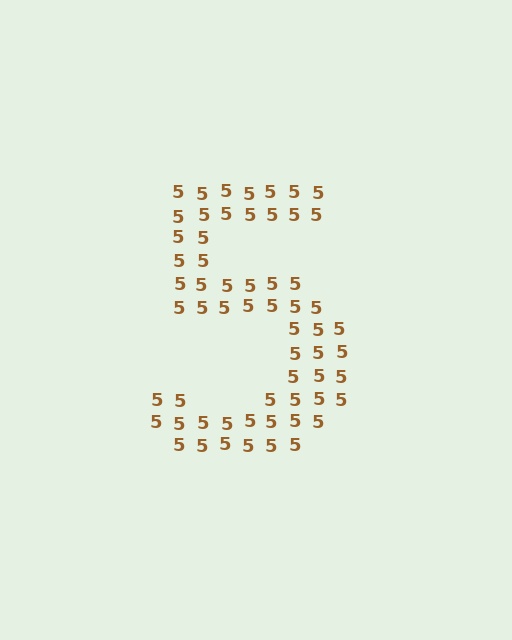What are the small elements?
The small elements are digit 5's.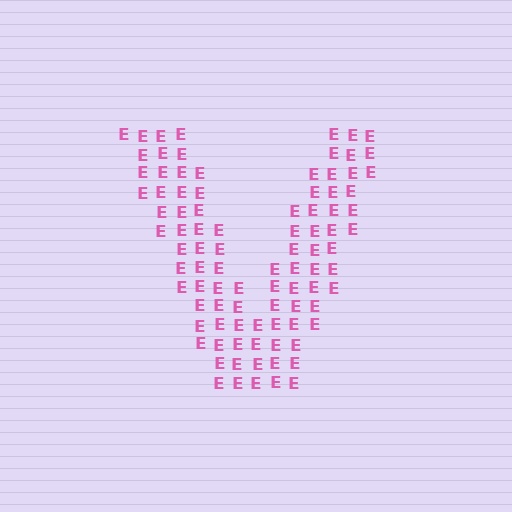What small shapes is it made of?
It is made of small letter E's.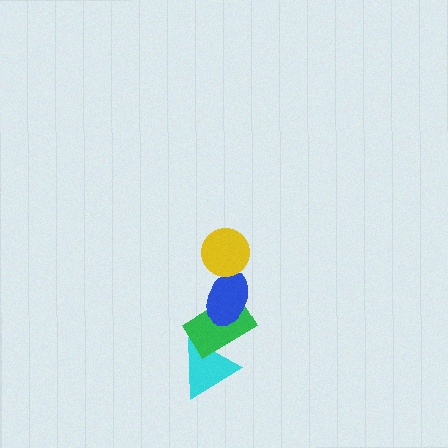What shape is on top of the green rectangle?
The blue ellipse is on top of the green rectangle.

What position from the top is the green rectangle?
The green rectangle is 3rd from the top.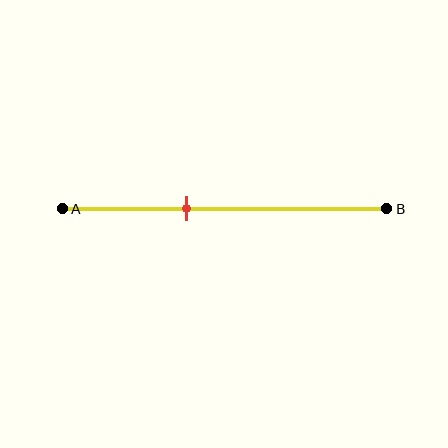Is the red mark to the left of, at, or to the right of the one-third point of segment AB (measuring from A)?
The red mark is to the right of the one-third point of segment AB.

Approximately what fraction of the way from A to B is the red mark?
The red mark is approximately 40% of the way from A to B.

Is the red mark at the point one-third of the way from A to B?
No, the mark is at about 40% from A, not at the 33% one-third point.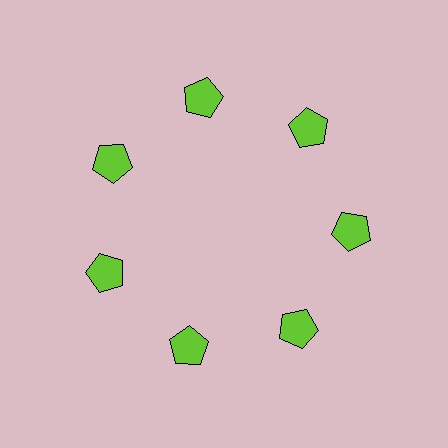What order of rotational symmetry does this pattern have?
This pattern has 7-fold rotational symmetry.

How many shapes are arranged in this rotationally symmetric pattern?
There are 7 shapes, arranged in 7 groups of 1.